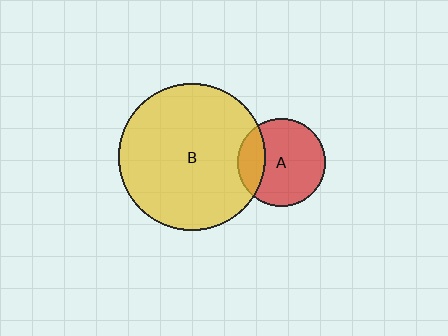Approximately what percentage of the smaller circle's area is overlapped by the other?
Approximately 25%.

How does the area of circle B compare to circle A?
Approximately 2.8 times.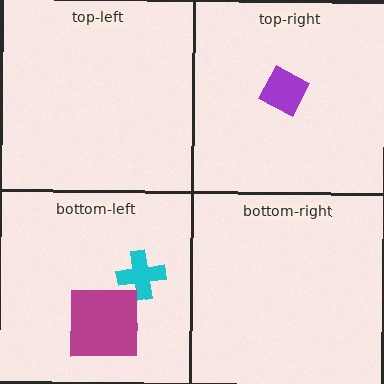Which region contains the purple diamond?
The top-right region.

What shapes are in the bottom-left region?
The cyan cross, the magenta square.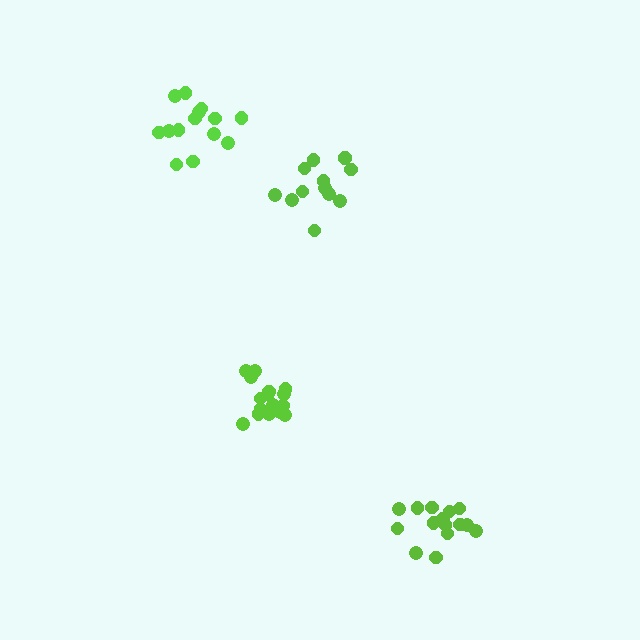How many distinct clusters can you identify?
There are 4 distinct clusters.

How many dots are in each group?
Group 1: 13 dots, Group 2: 16 dots, Group 3: 15 dots, Group 4: 14 dots (58 total).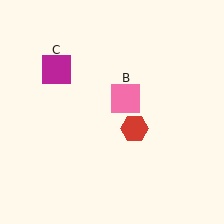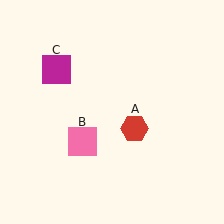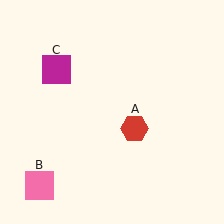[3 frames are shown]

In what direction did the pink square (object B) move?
The pink square (object B) moved down and to the left.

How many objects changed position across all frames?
1 object changed position: pink square (object B).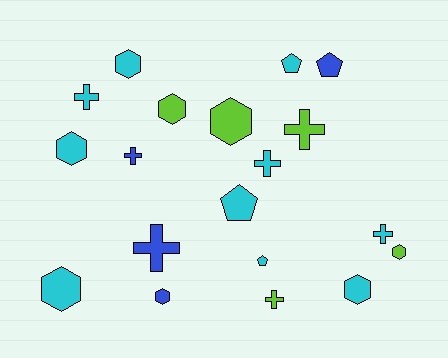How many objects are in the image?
There are 19 objects.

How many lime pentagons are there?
There are no lime pentagons.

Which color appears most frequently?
Cyan, with 10 objects.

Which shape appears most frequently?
Hexagon, with 8 objects.